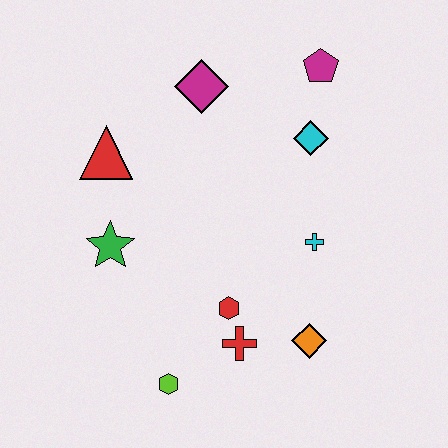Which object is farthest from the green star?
The magenta pentagon is farthest from the green star.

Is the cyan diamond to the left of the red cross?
No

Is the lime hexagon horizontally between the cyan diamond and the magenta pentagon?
No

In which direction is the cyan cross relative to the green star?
The cyan cross is to the right of the green star.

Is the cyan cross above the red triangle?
No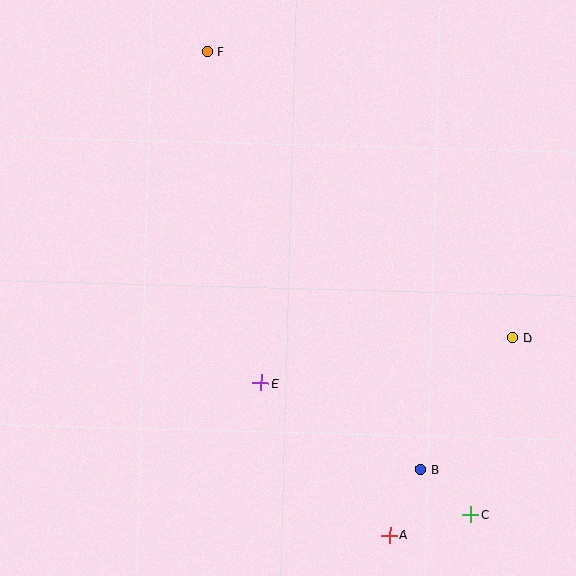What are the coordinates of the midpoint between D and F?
The midpoint between D and F is at (360, 195).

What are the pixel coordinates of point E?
Point E is at (261, 383).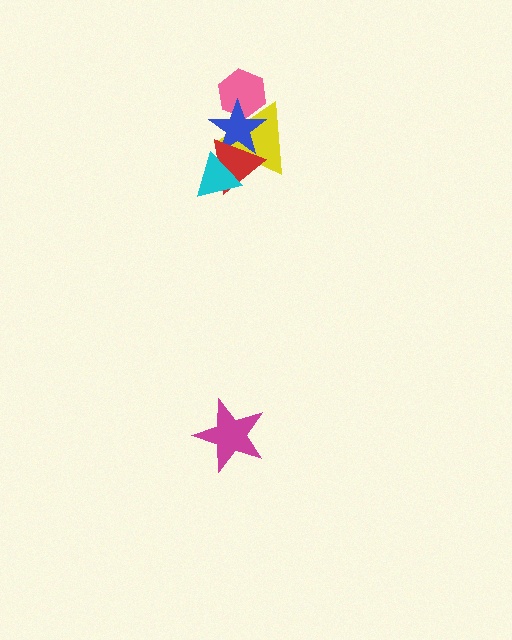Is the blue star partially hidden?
Yes, it is partially covered by another shape.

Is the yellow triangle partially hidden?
Yes, it is partially covered by another shape.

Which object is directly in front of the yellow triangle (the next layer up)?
The blue star is directly in front of the yellow triangle.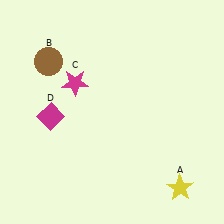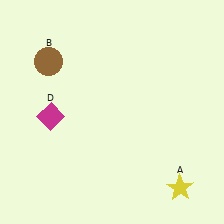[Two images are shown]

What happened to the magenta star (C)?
The magenta star (C) was removed in Image 2. It was in the top-left area of Image 1.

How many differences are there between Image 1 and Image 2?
There is 1 difference between the two images.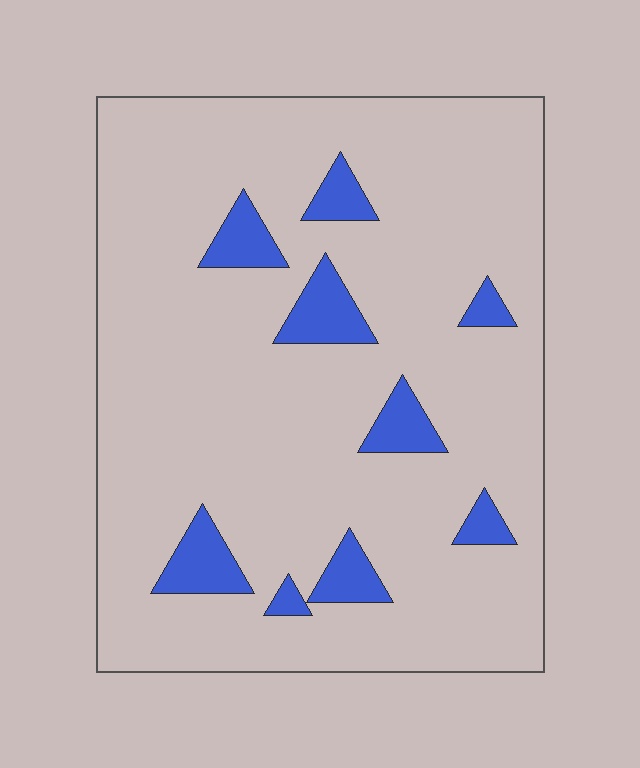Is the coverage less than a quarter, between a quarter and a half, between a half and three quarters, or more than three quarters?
Less than a quarter.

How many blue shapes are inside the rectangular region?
9.